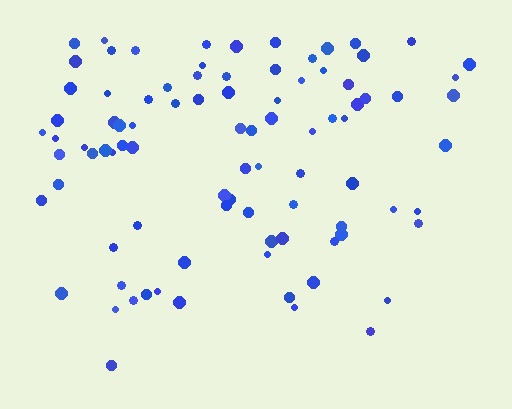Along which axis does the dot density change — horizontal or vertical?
Vertical.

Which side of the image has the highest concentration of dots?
The top.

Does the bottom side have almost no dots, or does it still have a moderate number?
Still a moderate number, just noticeably fewer than the top.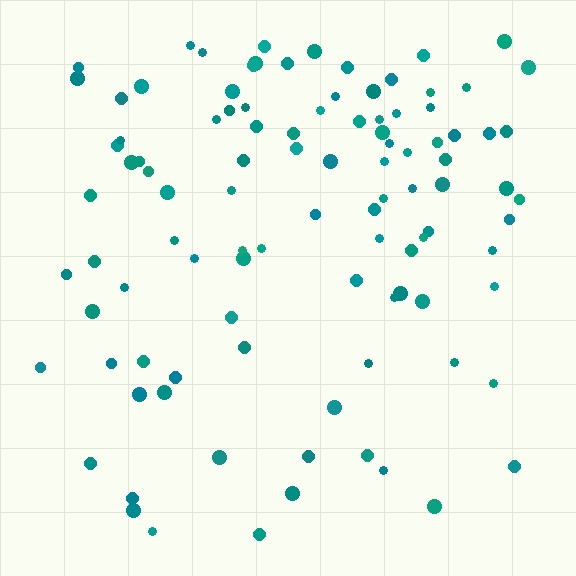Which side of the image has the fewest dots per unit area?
The bottom.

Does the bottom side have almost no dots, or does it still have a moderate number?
Still a moderate number, just noticeably fewer than the top.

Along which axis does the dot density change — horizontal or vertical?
Vertical.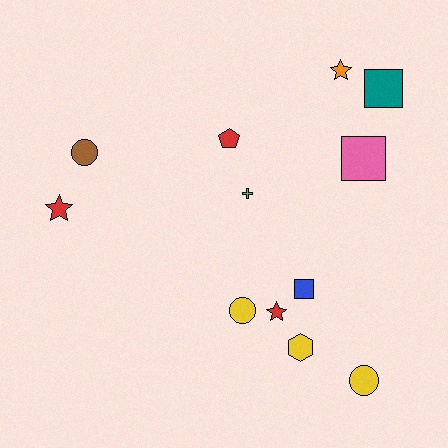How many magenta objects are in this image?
There are no magenta objects.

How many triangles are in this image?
There are no triangles.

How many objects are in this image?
There are 12 objects.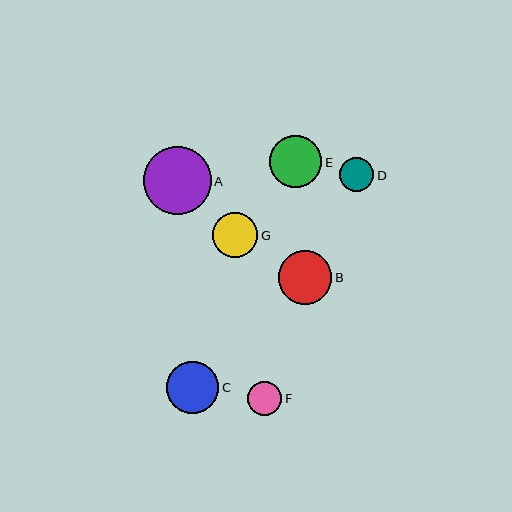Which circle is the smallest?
Circle F is the smallest with a size of approximately 34 pixels.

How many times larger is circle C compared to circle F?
Circle C is approximately 1.5 times the size of circle F.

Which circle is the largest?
Circle A is the largest with a size of approximately 67 pixels.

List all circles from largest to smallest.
From largest to smallest: A, B, C, E, G, D, F.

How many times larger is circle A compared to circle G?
Circle A is approximately 1.5 times the size of circle G.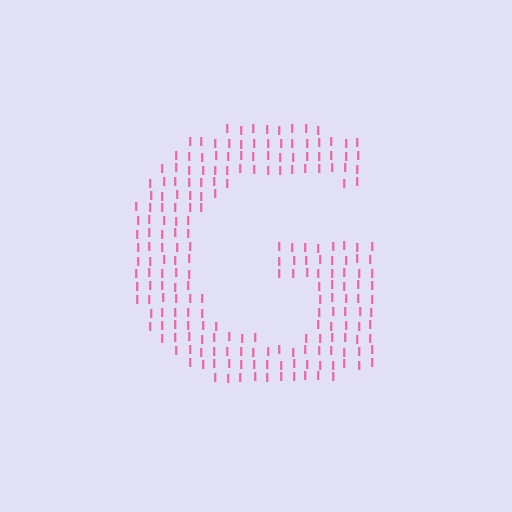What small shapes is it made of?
It is made of small letter I's.